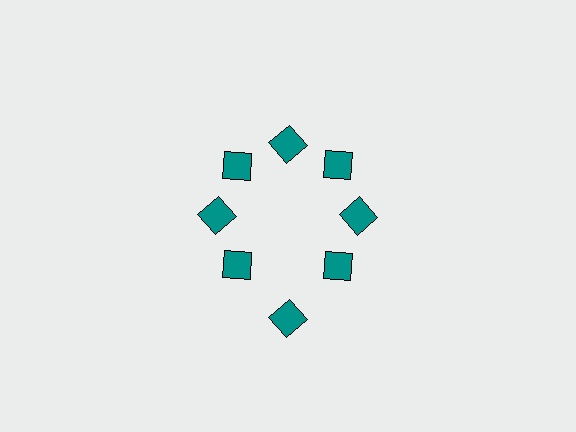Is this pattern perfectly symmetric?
No. The 8 teal diamonds are arranged in a ring, but one element near the 6 o'clock position is pushed outward from the center, breaking the 8-fold rotational symmetry.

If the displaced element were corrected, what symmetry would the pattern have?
It would have 8-fold rotational symmetry — the pattern would map onto itself every 45 degrees.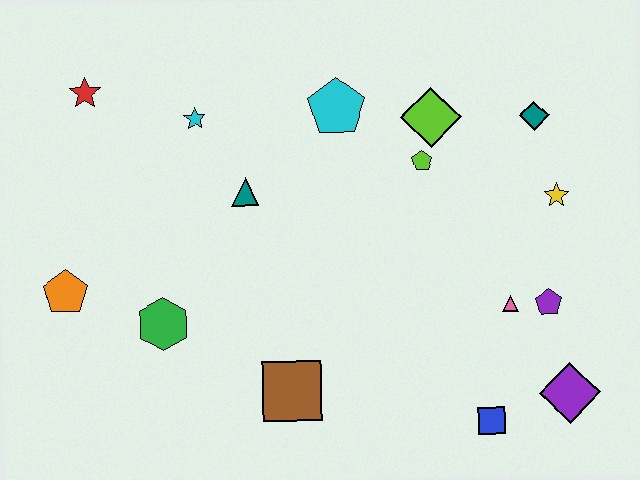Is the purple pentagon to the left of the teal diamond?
No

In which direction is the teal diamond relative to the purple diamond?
The teal diamond is above the purple diamond.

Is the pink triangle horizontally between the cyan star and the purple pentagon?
Yes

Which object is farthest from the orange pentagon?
The purple diamond is farthest from the orange pentagon.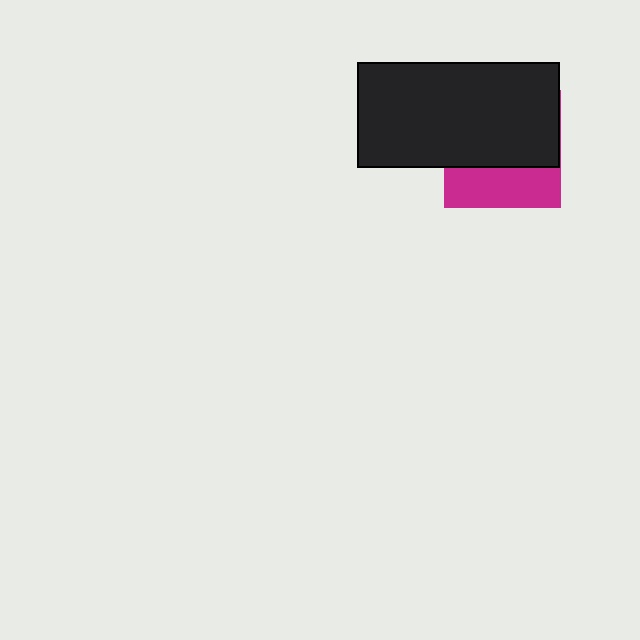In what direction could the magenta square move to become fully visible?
The magenta square could move down. That would shift it out from behind the black rectangle entirely.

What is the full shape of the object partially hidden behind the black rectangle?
The partially hidden object is a magenta square.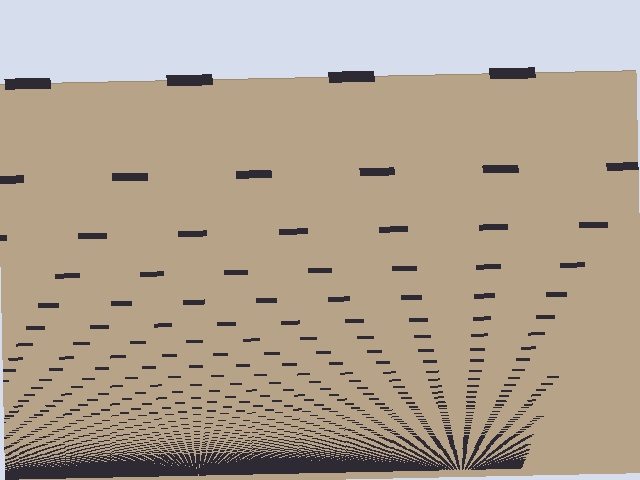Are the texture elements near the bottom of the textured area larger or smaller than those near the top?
Smaller. The gradient is inverted — elements near the bottom are smaller and denser.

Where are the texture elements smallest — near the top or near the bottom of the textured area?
Near the bottom.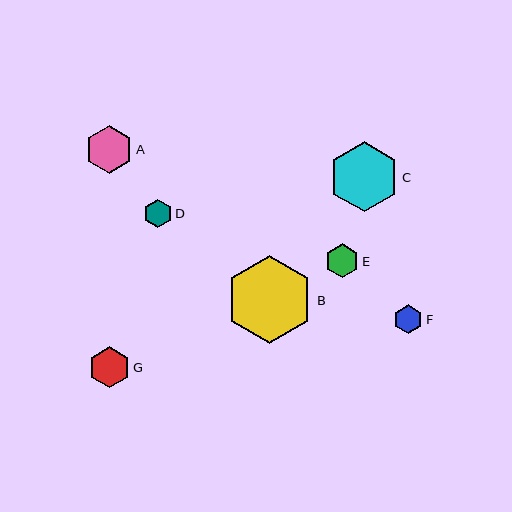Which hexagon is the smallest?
Hexagon D is the smallest with a size of approximately 29 pixels.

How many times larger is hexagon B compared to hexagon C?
Hexagon B is approximately 1.3 times the size of hexagon C.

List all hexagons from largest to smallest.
From largest to smallest: B, C, A, G, E, F, D.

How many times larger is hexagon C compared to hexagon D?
Hexagon C is approximately 2.4 times the size of hexagon D.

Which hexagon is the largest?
Hexagon B is the largest with a size of approximately 88 pixels.